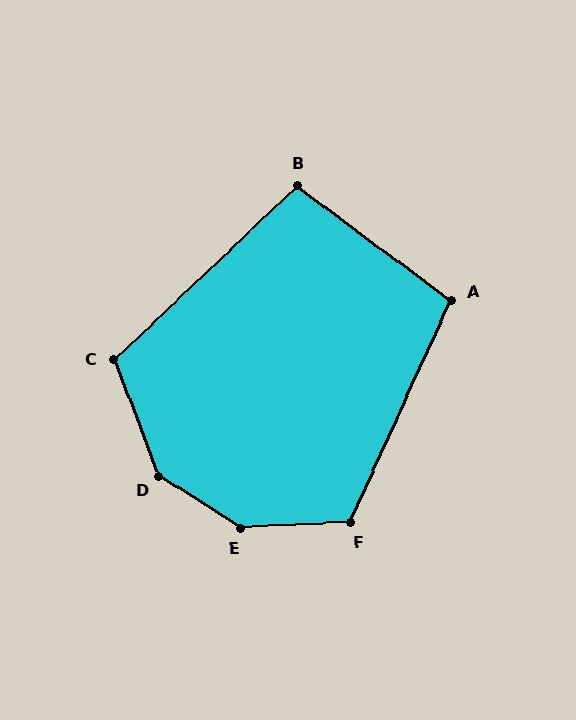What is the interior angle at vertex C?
Approximately 112 degrees (obtuse).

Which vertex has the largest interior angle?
E, at approximately 145 degrees.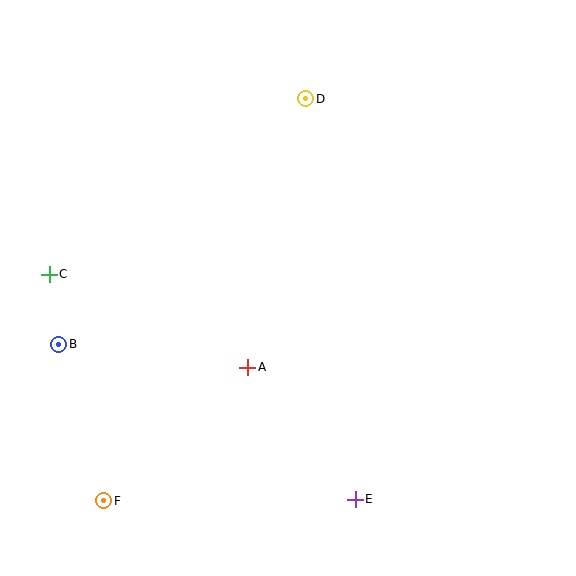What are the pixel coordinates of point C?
Point C is at (49, 274).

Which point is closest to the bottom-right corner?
Point E is closest to the bottom-right corner.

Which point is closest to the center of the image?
Point A at (248, 367) is closest to the center.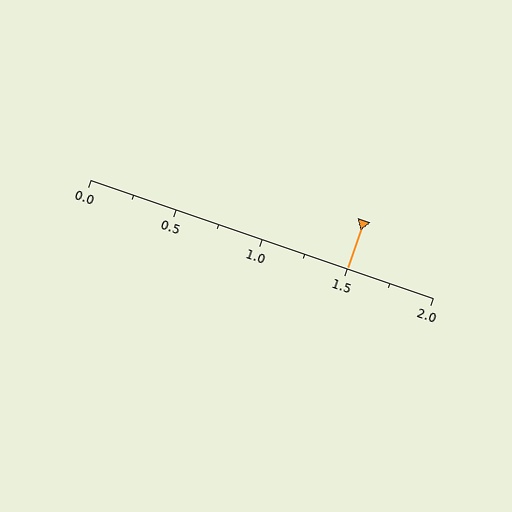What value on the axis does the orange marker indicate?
The marker indicates approximately 1.5.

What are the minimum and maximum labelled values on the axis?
The axis runs from 0.0 to 2.0.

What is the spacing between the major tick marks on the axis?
The major ticks are spaced 0.5 apart.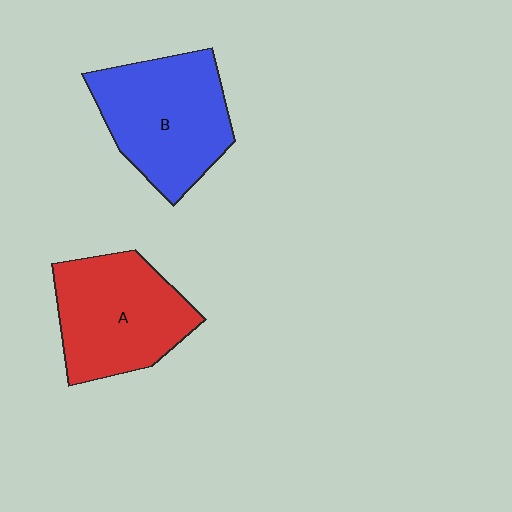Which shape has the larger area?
Shape B (blue).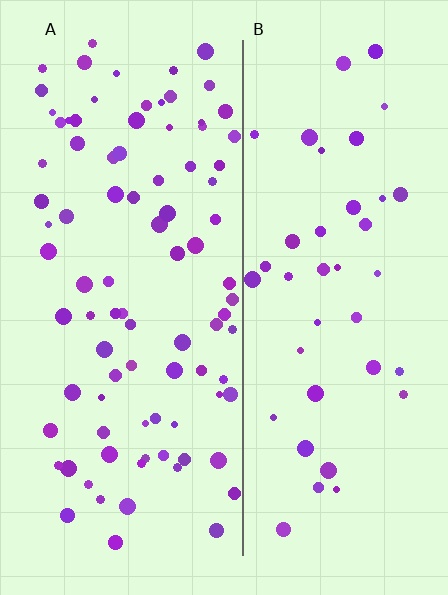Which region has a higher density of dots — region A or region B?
A (the left).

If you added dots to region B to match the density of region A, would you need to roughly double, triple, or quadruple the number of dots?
Approximately double.